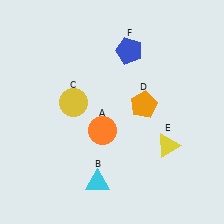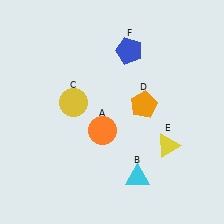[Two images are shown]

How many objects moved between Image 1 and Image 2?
1 object moved between the two images.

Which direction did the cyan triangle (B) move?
The cyan triangle (B) moved right.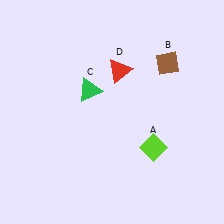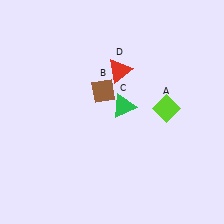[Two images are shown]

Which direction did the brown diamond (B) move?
The brown diamond (B) moved left.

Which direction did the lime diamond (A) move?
The lime diamond (A) moved up.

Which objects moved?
The objects that moved are: the lime diamond (A), the brown diamond (B), the green triangle (C).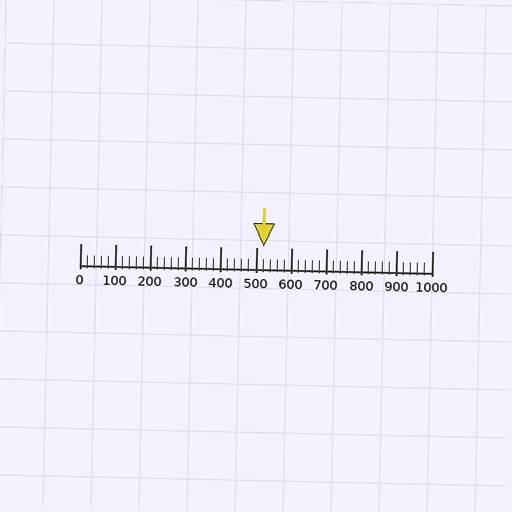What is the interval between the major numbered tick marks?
The major tick marks are spaced 100 units apart.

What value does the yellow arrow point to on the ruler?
The yellow arrow points to approximately 520.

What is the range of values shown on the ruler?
The ruler shows values from 0 to 1000.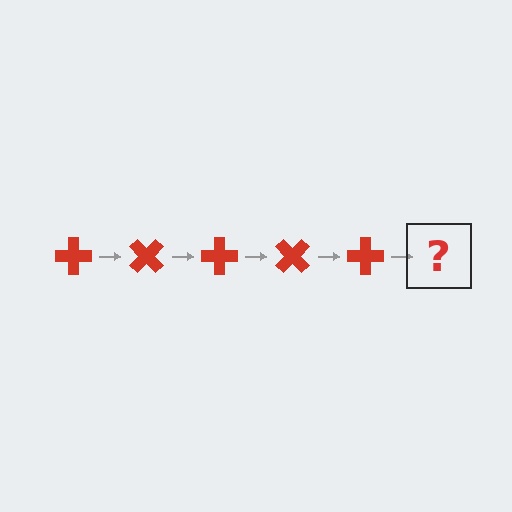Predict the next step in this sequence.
The next step is a red cross rotated 225 degrees.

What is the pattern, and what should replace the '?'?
The pattern is that the cross rotates 45 degrees each step. The '?' should be a red cross rotated 225 degrees.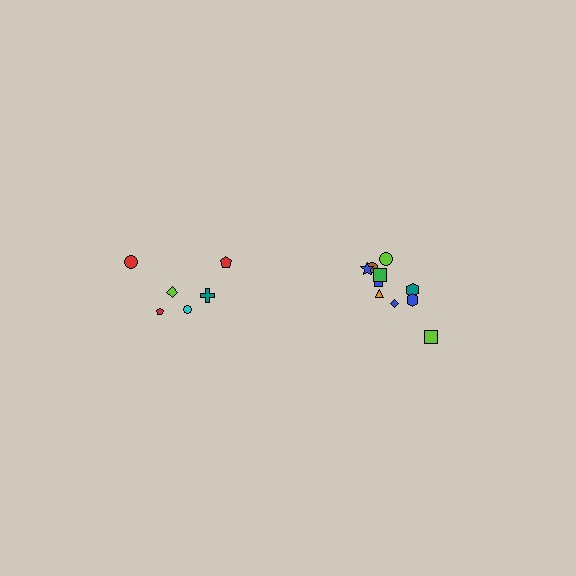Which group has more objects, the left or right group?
The right group.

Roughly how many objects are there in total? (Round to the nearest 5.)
Roughly 15 objects in total.